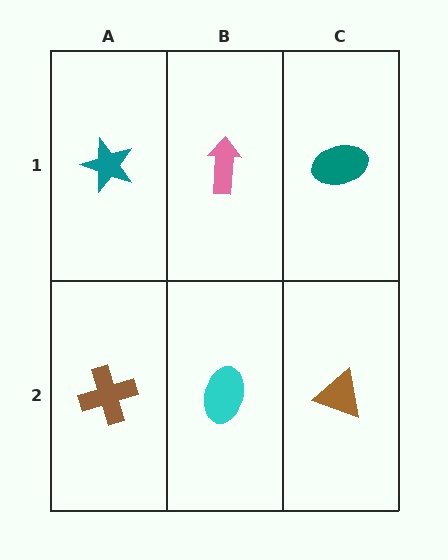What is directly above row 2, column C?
A teal ellipse.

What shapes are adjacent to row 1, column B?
A cyan ellipse (row 2, column B), a teal star (row 1, column A), a teal ellipse (row 1, column C).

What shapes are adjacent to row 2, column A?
A teal star (row 1, column A), a cyan ellipse (row 2, column B).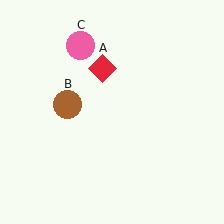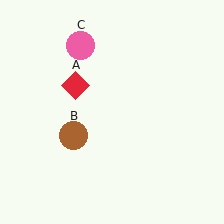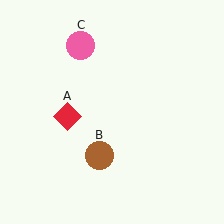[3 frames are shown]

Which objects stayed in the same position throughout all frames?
Pink circle (object C) remained stationary.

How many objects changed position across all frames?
2 objects changed position: red diamond (object A), brown circle (object B).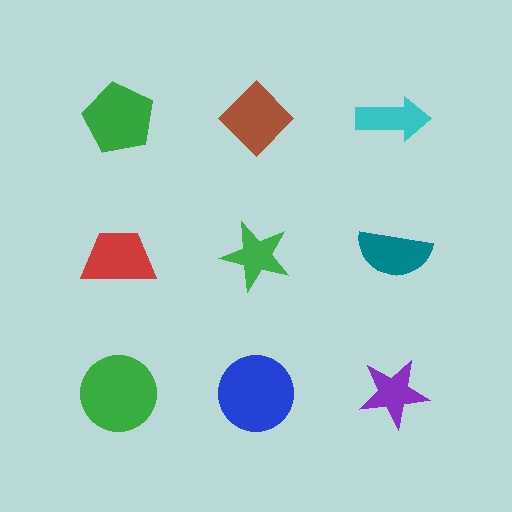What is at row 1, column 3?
A cyan arrow.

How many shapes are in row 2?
3 shapes.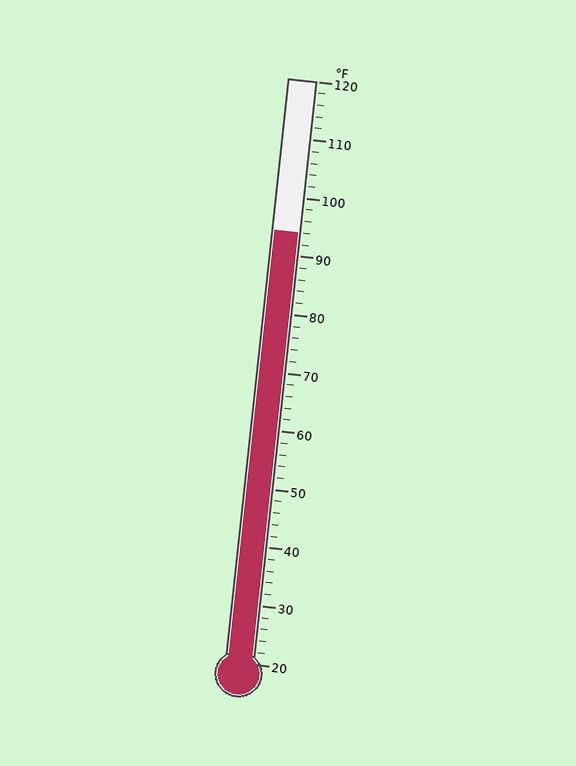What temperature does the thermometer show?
The thermometer shows approximately 94°F.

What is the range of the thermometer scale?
The thermometer scale ranges from 20°F to 120°F.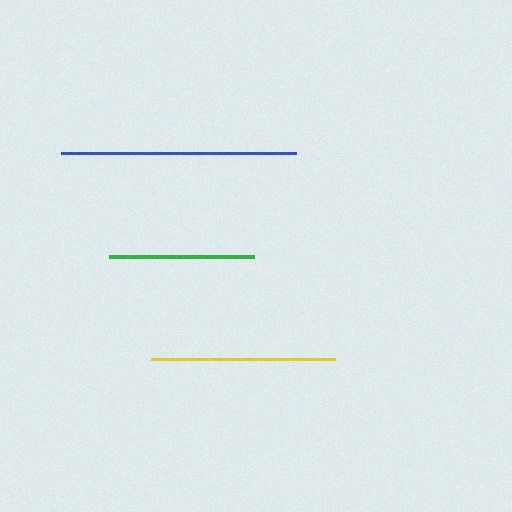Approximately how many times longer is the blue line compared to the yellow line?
The blue line is approximately 1.3 times the length of the yellow line.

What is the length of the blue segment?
The blue segment is approximately 236 pixels long.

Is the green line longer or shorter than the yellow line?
The yellow line is longer than the green line.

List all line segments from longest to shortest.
From longest to shortest: blue, yellow, green.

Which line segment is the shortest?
The green line is the shortest at approximately 144 pixels.